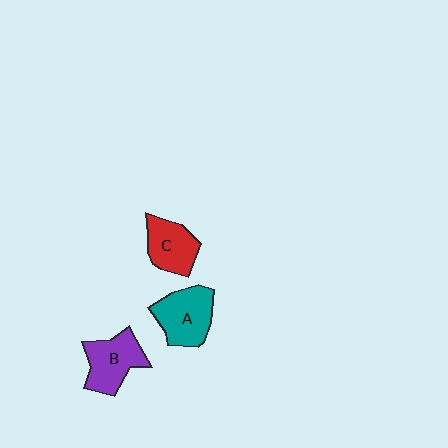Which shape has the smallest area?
Shape C (red).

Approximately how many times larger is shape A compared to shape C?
Approximately 1.2 times.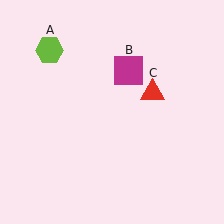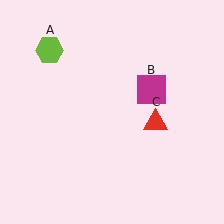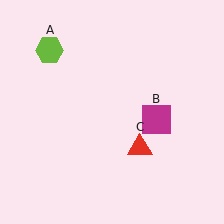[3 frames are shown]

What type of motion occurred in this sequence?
The magenta square (object B), red triangle (object C) rotated clockwise around the center of the scene.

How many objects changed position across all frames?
2 objects changed position: magenta square (object B), red triangle (object C).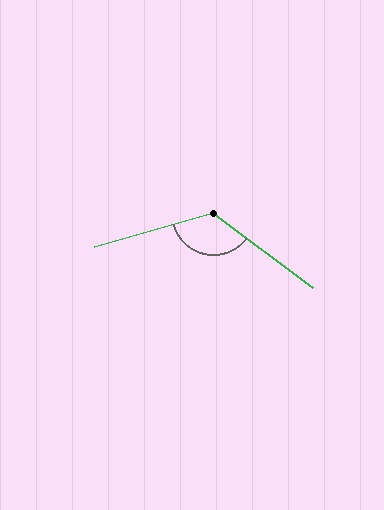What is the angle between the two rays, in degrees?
Approximately 127 degrees.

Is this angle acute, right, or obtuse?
It is obtuse.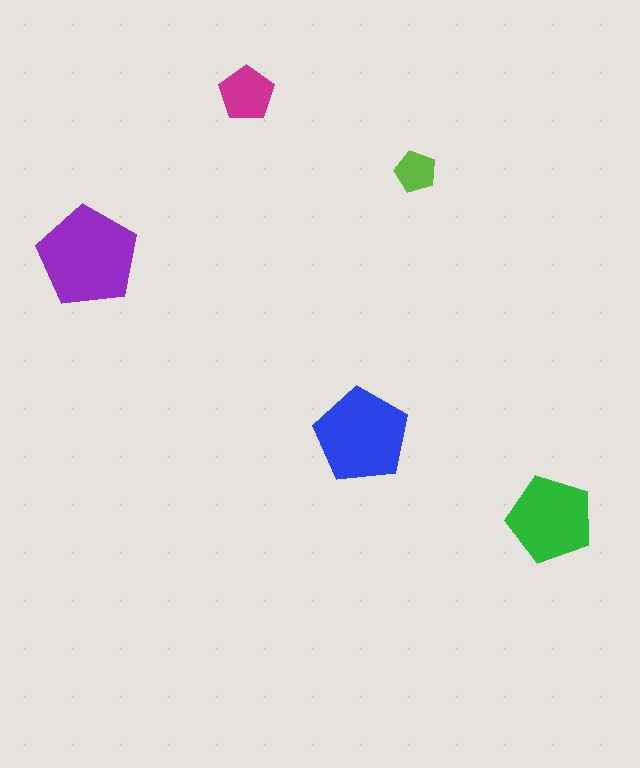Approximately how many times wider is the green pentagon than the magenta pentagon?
About 1.5 times wider.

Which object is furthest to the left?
The purple pentagon is leftmost.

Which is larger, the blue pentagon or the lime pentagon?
The blue one.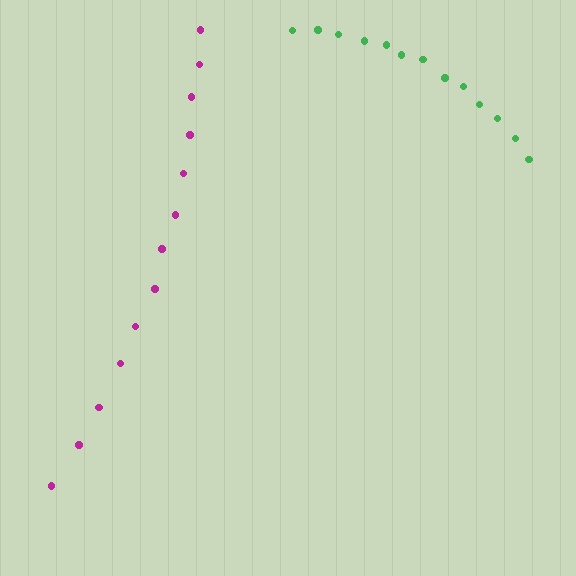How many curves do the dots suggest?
There are 2 distinct paths.